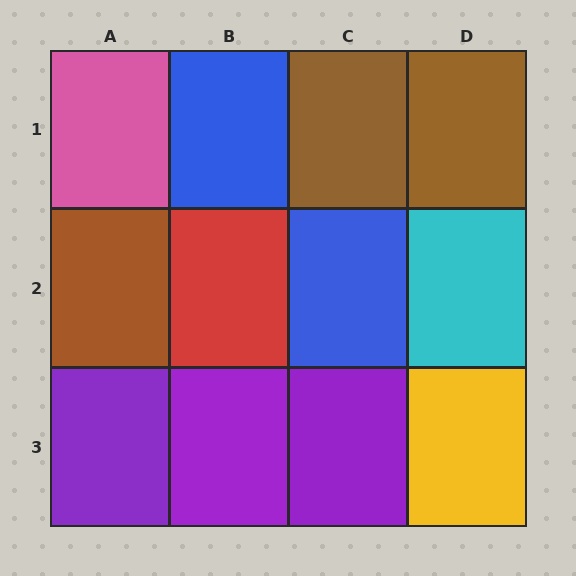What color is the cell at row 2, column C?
Blue.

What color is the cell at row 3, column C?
Purple.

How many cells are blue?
2 cells are blue.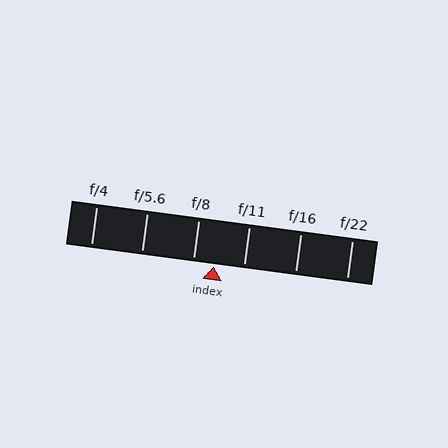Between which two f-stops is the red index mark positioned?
The index mark is between f/8 and f/11.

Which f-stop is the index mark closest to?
The index mark is closest to f/8.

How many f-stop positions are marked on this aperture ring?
There are 6 f-stop positions marked.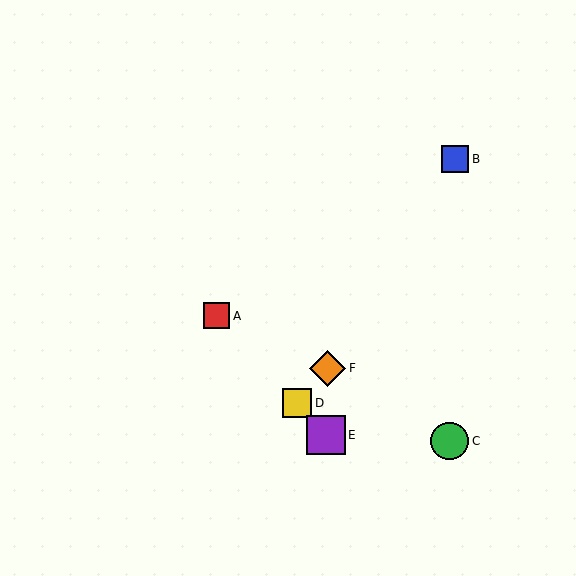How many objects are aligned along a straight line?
3 objects (A, D, E) are aligned along a straight line.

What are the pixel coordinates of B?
Object B is at (455, 159).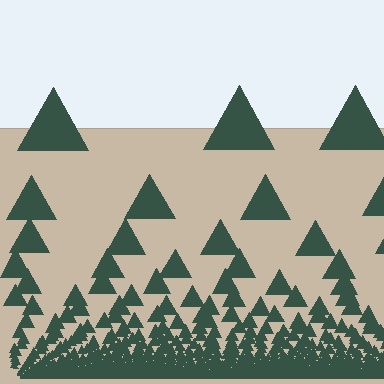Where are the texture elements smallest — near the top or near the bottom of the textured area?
Near the bottom.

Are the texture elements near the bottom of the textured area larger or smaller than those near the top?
Smaller. The gradient is inverted — elements near the bottom are smaller and denser.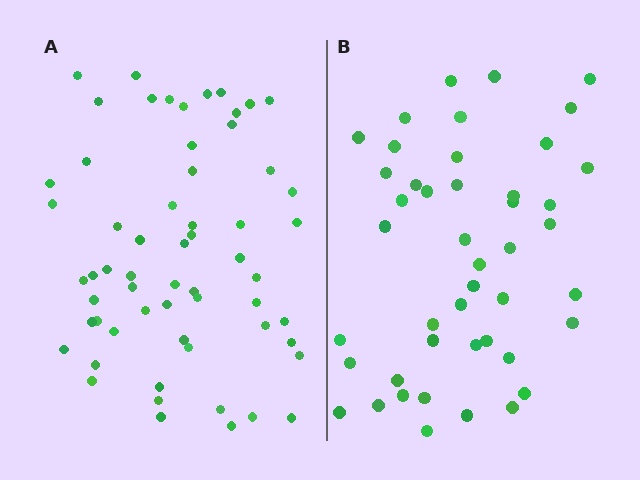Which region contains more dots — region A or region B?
Region A (the left region) has more dots.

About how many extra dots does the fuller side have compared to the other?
Region A has approximately 15 more dots than region B.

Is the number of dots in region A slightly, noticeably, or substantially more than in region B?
Region A has noticeably more, but not dramatically so. The ratio is roughly 1.3 to 1.